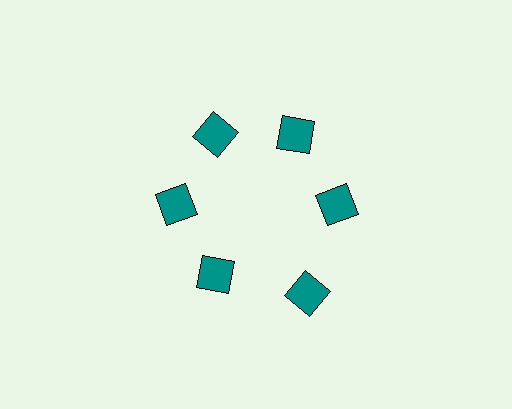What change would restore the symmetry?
The symmetry would be restored by moving it inward, back onto the ring so that all 6 squares sit at equal angles and equal distance from the center.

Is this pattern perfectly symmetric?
No. The 6 teal squares are arranged in a ring, but one element near the 5 o'clock position is pushed outward from the center, breaking the 6-fold rotational symmetry.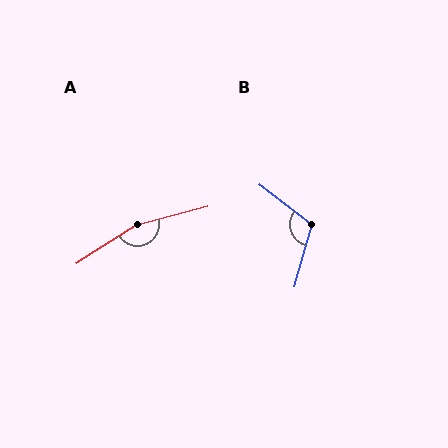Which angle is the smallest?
B, at approximately 112 degrees.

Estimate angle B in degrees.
Approximately 112 degrees.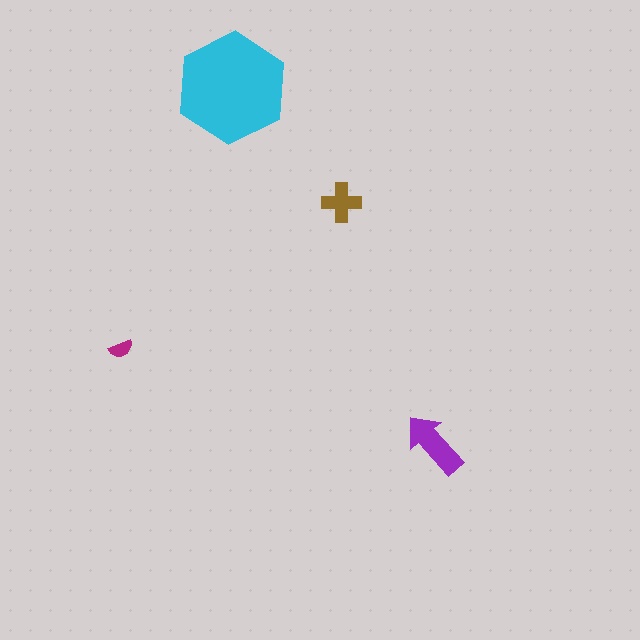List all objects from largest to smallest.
The cyan hexagon, the purple arrow, the brown cross, the magenta semicircle.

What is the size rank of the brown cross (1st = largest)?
3rd.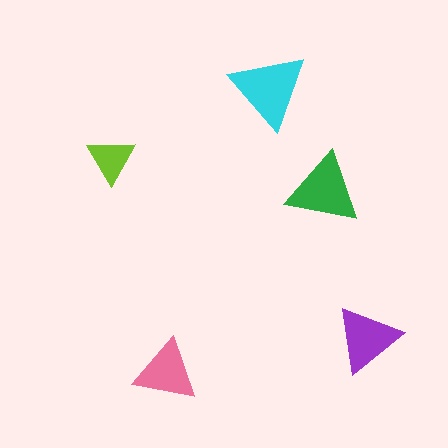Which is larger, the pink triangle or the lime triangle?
The pink one.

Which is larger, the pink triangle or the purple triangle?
The purple one.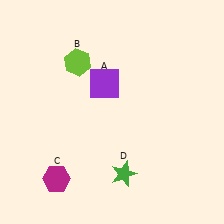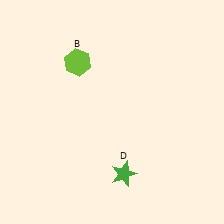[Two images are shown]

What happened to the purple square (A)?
The purple square (A) was removed in Image 2. It was in the top-left area of Image 1.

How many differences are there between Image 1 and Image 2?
There are 2 differences between the two images.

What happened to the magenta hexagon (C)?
The magenta hexagon (C) was removed in Image 2. It was in the bottom-left area of Image 1.